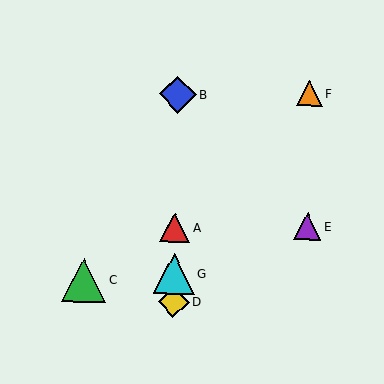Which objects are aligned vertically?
Objects A, B, D, G are aligned vertically.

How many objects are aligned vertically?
4 objects (A, B, D, G) are aligned vertically.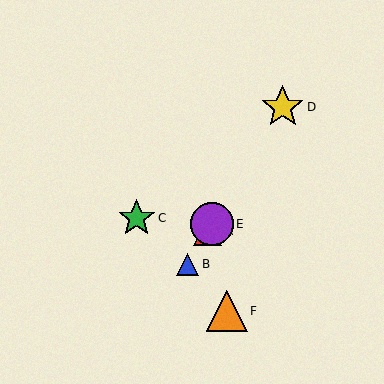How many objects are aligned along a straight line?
4 objects (A, B, D, E) are aligned along a straight line.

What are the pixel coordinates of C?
Object C is at (137, 218).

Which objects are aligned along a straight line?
Objects A, B, D, E are aligned along a straight line.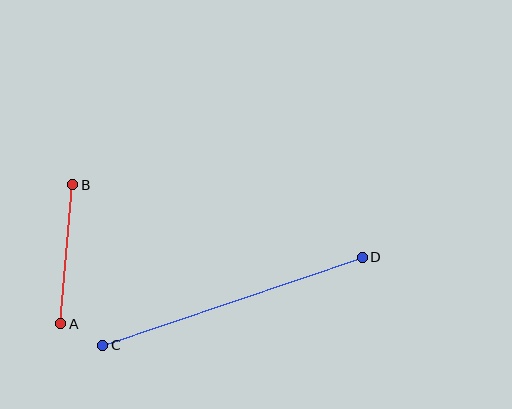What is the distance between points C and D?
The distance is approximately 274 pixels.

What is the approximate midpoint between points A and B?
The midpoint is at approximately (67, 254) pixels.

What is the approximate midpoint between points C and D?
The midpoint is at approximately (232, 301) pixels.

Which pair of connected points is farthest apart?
Points C and D are farthest apart.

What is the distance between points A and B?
The distance is approximately 140 pixels.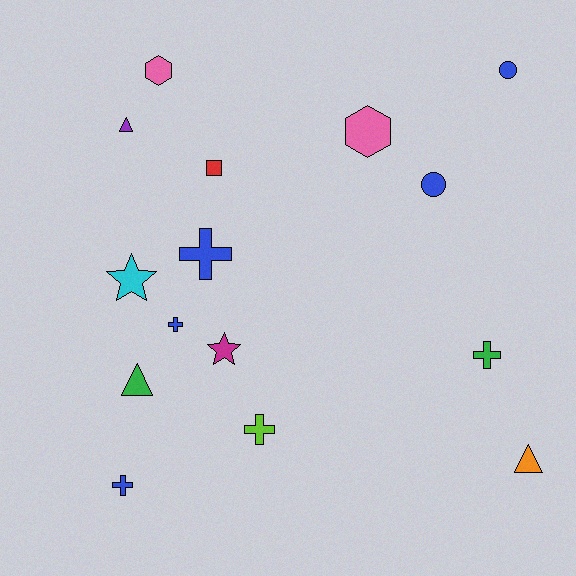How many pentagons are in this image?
There are no pentagons.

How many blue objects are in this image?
There are 5 blue objects.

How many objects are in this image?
There are 15 objects.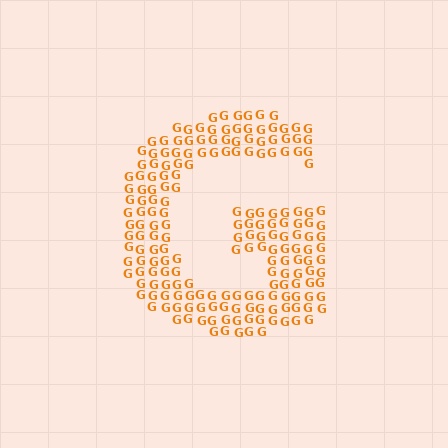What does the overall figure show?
The overall figure shows the letter G.